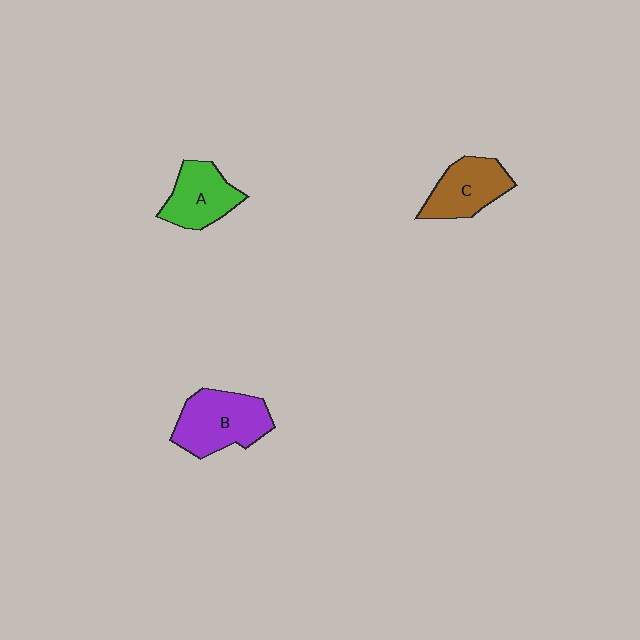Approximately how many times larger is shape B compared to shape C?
Approximately 1.3 times.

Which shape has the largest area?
Shape B (purple).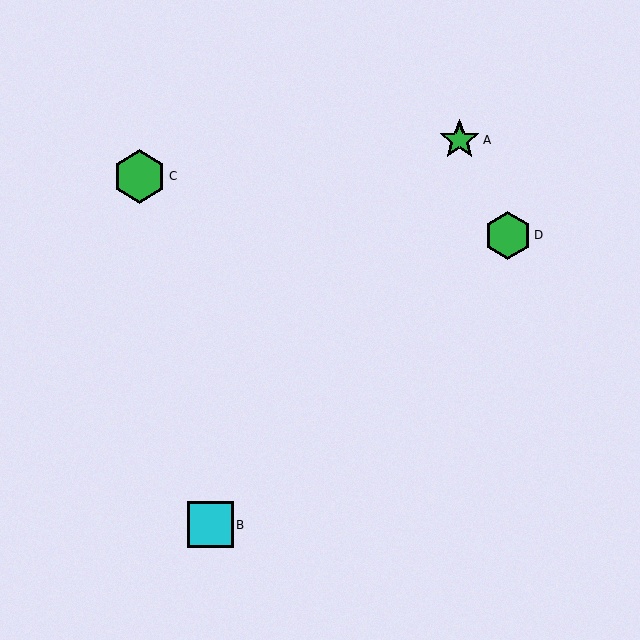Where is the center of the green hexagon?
The center of the green hexagon is at (140, 176).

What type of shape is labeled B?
Shape B is a cyan square.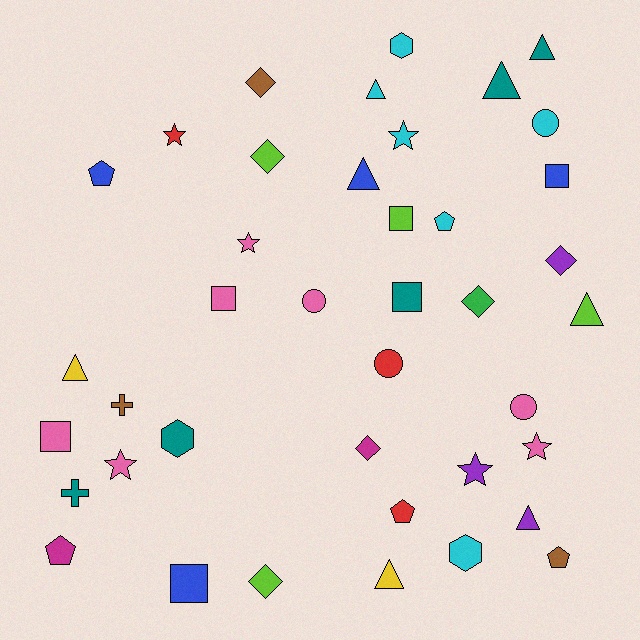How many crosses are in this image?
There are 2 crosses.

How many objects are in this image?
There are 40 objects.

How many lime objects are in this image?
There are 4 lime objects.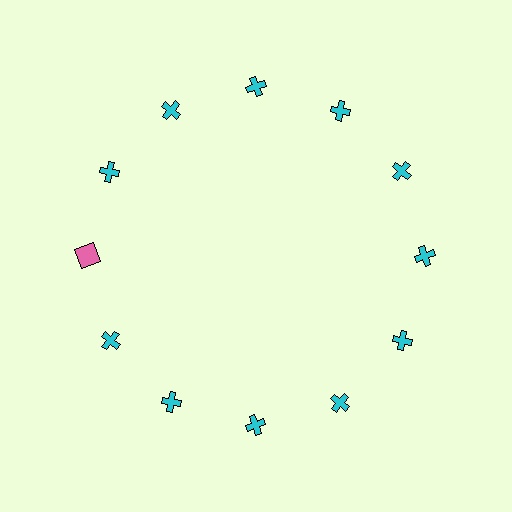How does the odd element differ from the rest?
It differs in both color (pink instead of cyan) and shape (square instead of cross).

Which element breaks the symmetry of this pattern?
The pink square at roughly the 9 o'clock position breaks the symmetry. All other shapes are cyan crosses.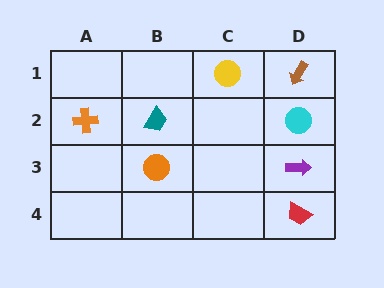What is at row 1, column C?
A yellow circle.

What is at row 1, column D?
A brown arrow.